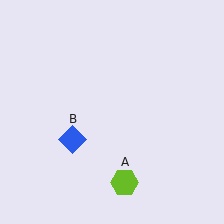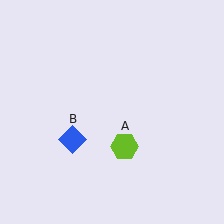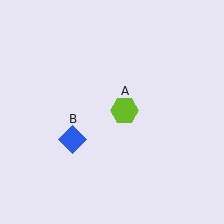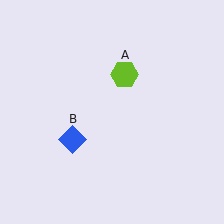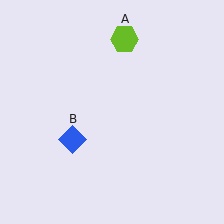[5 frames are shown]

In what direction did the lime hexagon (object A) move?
The lime hexagon (object A) moved up.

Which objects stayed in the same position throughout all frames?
Blue diamond (object B) remained stationary.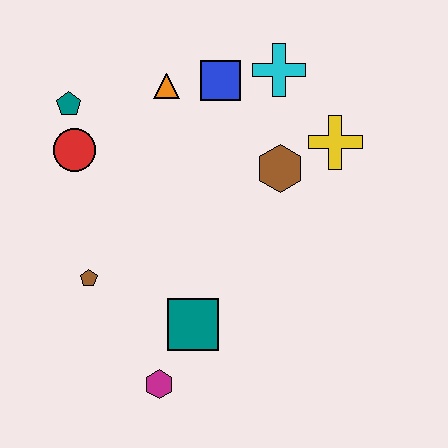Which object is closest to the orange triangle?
The blue square is closest to the orange triangle.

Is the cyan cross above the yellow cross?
Yes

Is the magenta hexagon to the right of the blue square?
No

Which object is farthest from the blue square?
The magenta hexagon is farthest from the blue square.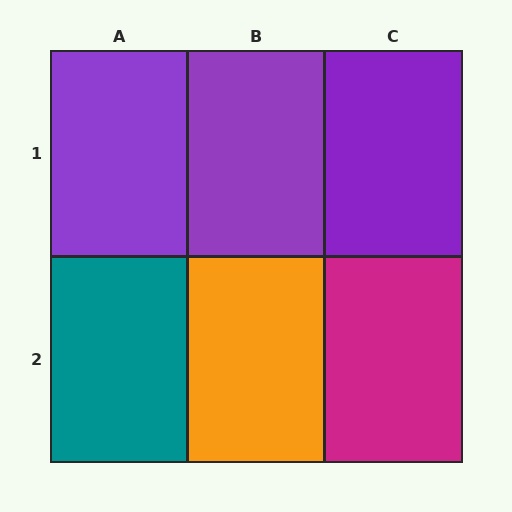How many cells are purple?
3 cells are purple.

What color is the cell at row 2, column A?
Teal.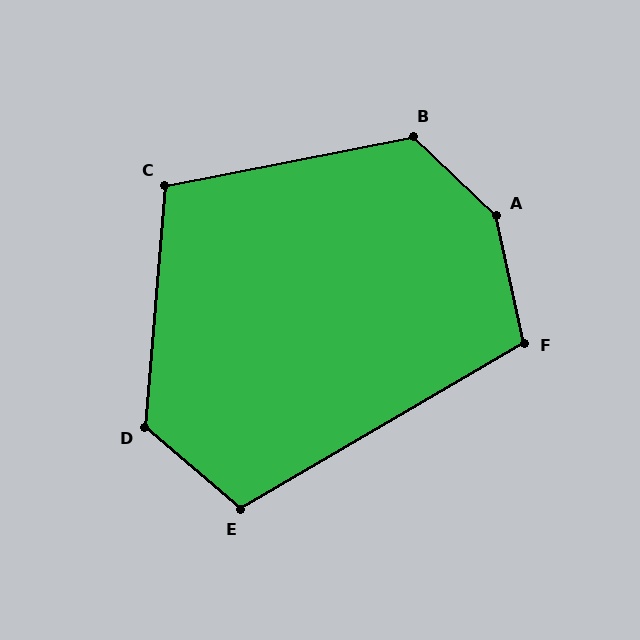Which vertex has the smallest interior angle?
C, at approximately 106 degrees.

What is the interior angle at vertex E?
Approximately 109 degrees (obtuse).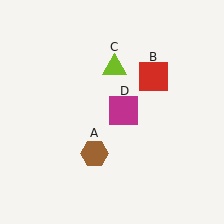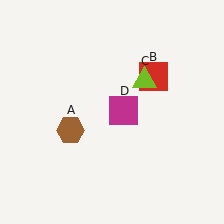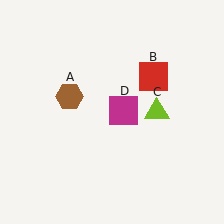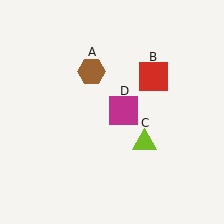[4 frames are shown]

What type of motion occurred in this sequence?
The brown hexagon (object A), lime triangle (object C) rotated clockwise around the center of the scene.